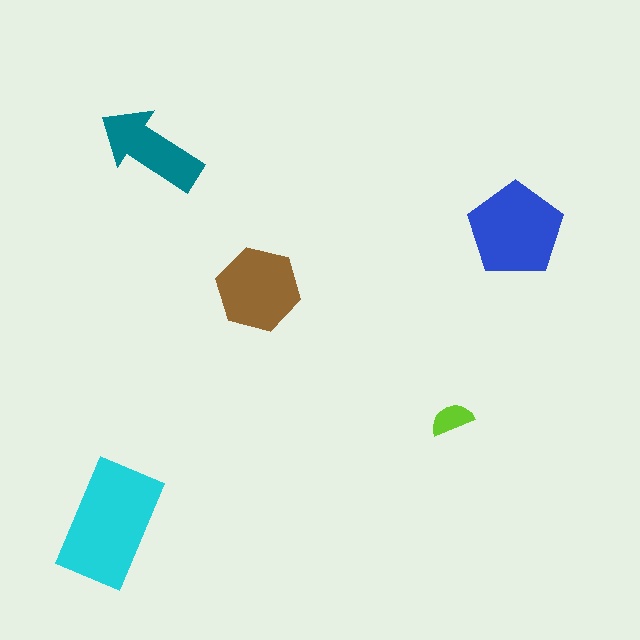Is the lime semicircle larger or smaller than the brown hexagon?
Smaller.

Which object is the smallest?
The lime semicircle.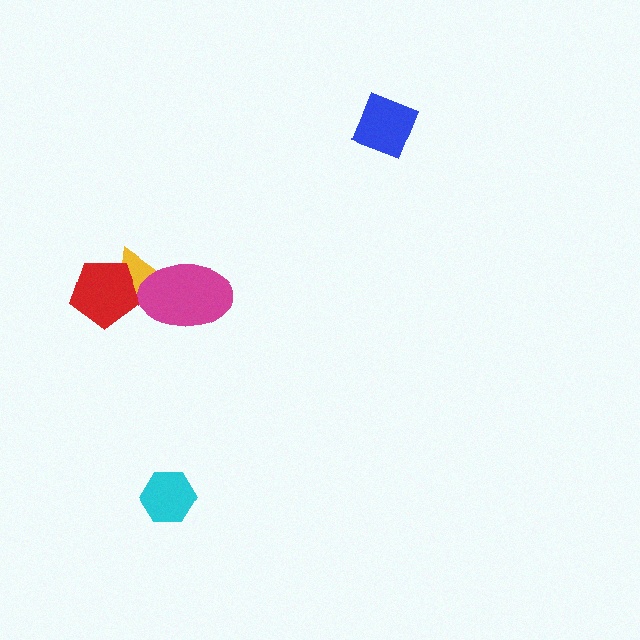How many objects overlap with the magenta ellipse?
1 object overlaps with the magenta ellipse.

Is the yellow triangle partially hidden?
Yes, it is partially covered by another shape.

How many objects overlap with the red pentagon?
1 object overlaps with the red pentagon.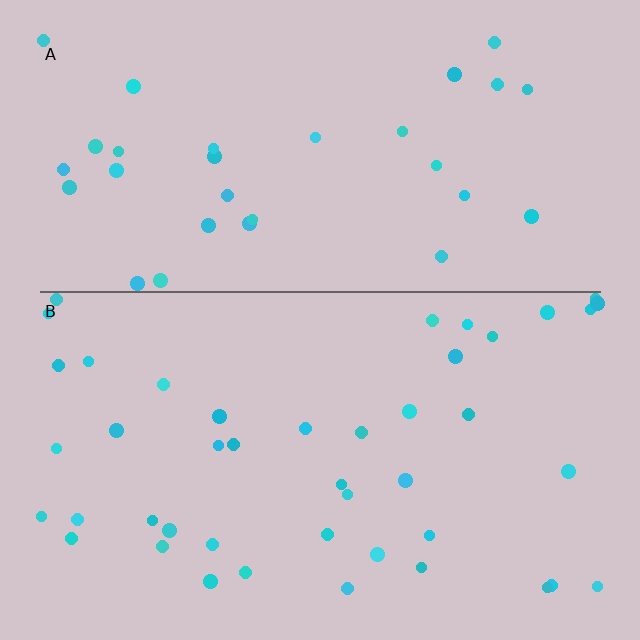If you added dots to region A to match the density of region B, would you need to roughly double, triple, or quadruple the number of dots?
Approximately double.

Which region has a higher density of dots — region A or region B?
B (the bottom).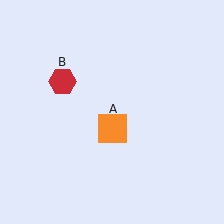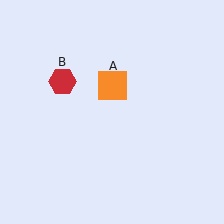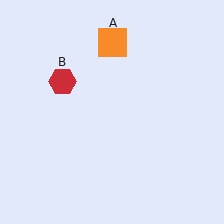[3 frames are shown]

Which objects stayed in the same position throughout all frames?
Red hexagon (object B) remained stationary.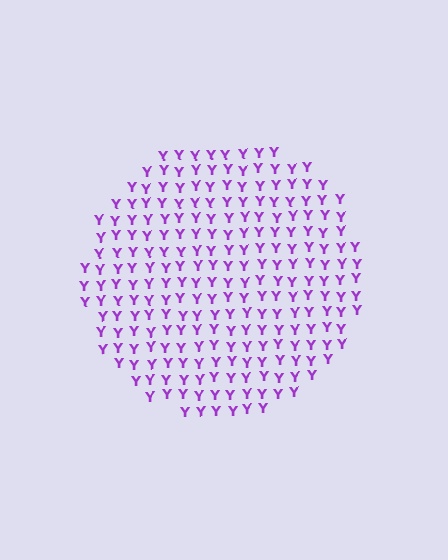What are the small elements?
The small elements are letter Y's.